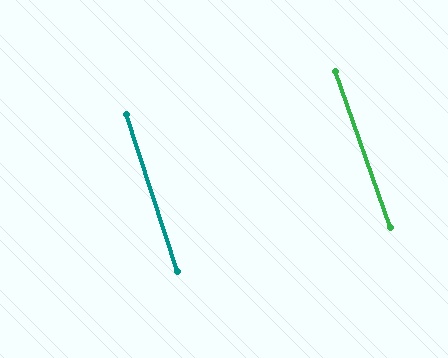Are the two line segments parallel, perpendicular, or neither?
Parallel — their directions differ by only 1.3°.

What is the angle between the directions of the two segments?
Approximately 1 degree.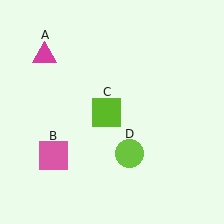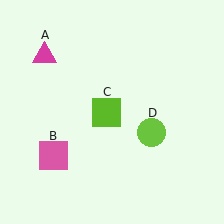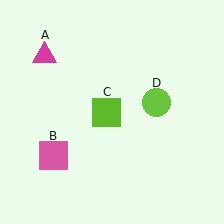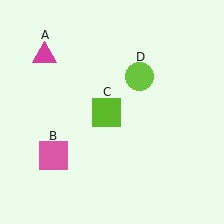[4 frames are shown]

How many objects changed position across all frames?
1 object changed position: lime circle (object D).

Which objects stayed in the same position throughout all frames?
Magenta triangle (object A) and pink square (object B) and lime square (object C) remained stationary.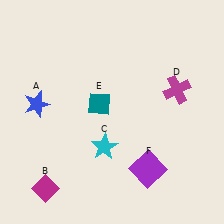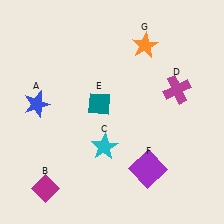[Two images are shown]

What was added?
An orange star (G) was added in Image 2.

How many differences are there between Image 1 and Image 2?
There is 1 difference between the two images.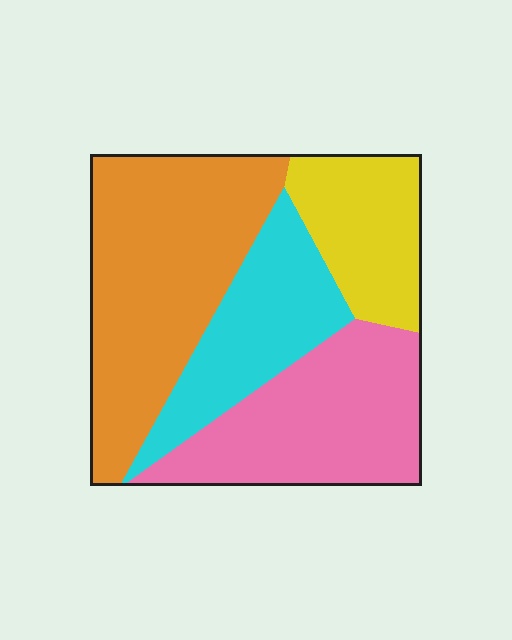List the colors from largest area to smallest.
From largest to smallest: orange, pink, cyan, yellow.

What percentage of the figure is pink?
Pink covers 27% of the figure.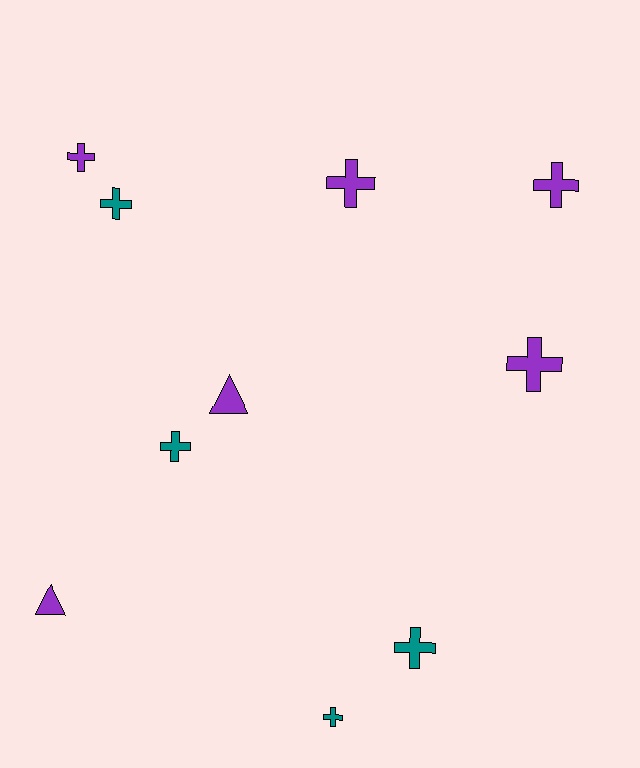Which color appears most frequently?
Purple, with 6 objects.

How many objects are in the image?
There are 10 objects.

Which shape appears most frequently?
Cross, with 8 objects.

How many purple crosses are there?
There are 4 purple crosses.